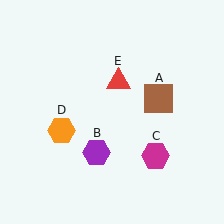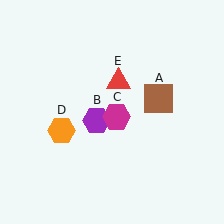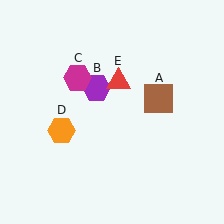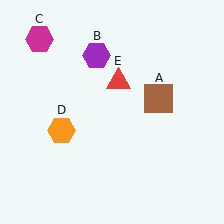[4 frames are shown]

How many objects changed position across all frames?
2 objects changed position: purple hexagon (object B), magenta hexagon (object C).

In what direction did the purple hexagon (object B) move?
The purple hexagon (object B) moved up.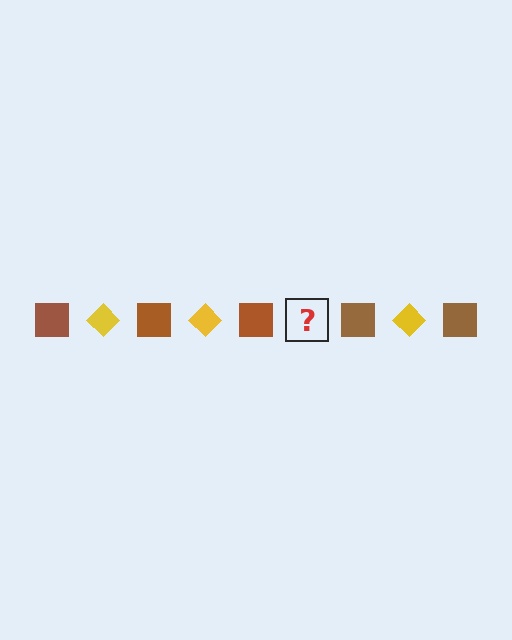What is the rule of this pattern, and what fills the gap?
The rule is that the pattern alternates between brown square and yellow diamond. The gap should be filled with a yellow diamond.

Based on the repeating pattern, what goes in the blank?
The blank should be a yellow diamond.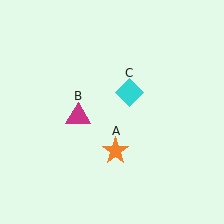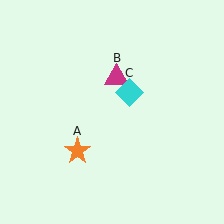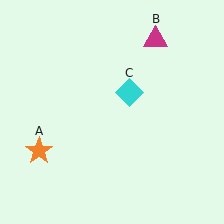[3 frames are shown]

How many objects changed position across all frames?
2 objects changed position: orange star (object A), magenta triangle (object B).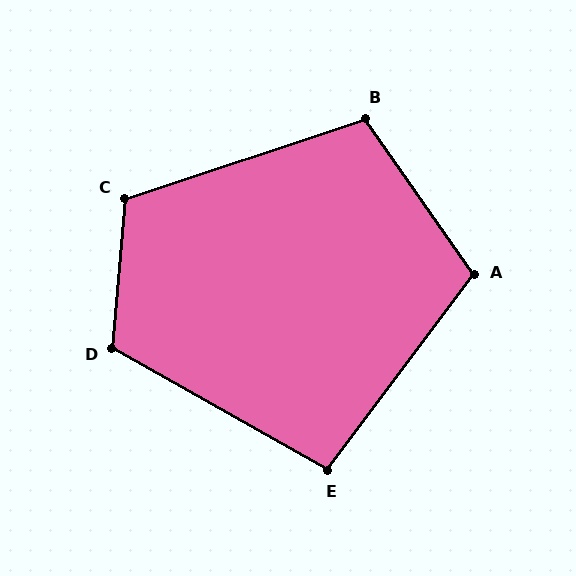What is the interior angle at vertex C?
Approximately 113 degrees (obtuse).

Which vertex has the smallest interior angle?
E, at approximately 97 degrees.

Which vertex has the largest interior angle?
D, at approximately 115 degrees.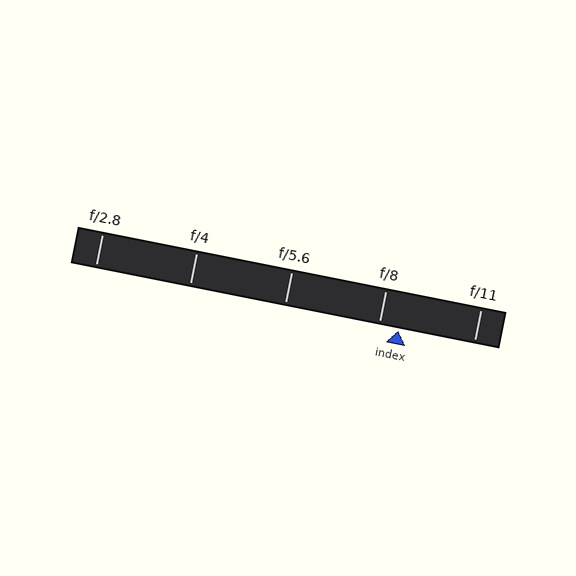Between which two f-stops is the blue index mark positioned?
The index mark is between f/8 and f/11.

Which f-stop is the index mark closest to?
The index mark is closest to f/8.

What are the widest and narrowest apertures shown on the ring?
The widest aperture shown is f/2.8 and the narrowest is f/11.